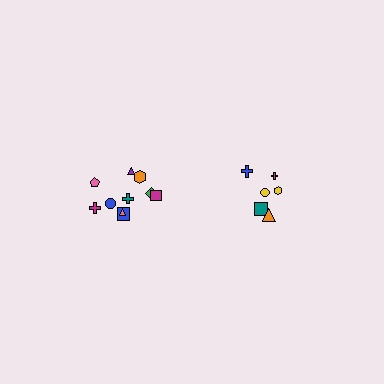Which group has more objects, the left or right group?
The left group.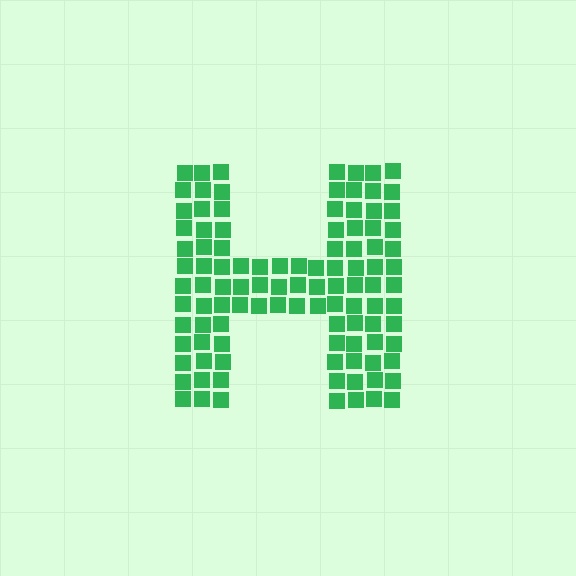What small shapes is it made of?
It is made of small squares.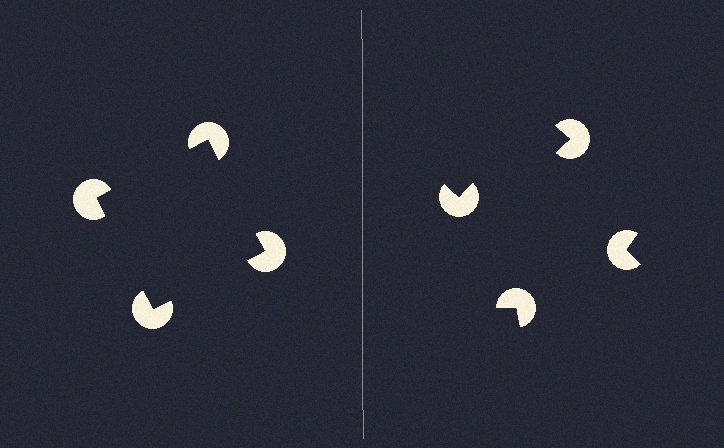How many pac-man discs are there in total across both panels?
8 — 4 on each side.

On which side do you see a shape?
An illusory square appears on the left side. On the right side the wedge cuts are rotated, so no coherent shape forms.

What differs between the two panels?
The pac-man discs are positioned identically on both sides; only the wedge orientations differ. On the left they align to a square; on the right they are misaligned.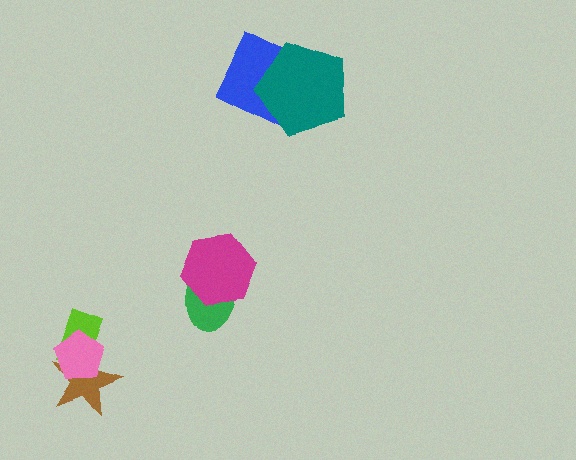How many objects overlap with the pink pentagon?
2 objects overlap with the pink pentagon.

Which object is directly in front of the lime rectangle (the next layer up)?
The brown star is directly in front of the lime rectangle.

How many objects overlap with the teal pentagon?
1 object overlaps with the teal pentagon.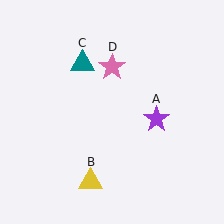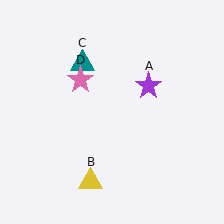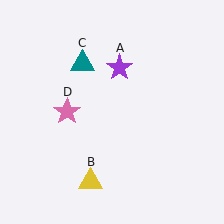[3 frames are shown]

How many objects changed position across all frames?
2 objects changed position: purple star (object A), pink star (object D).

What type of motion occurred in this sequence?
The purple star (object A), pink star (object D) rotated counterclockwise around the center of the scene.